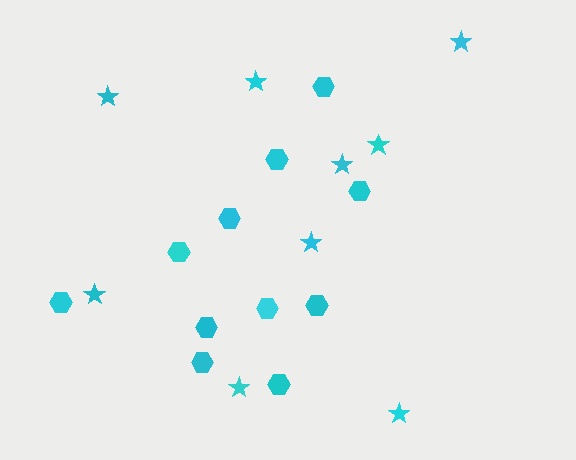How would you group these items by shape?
There are 2 groups: one group of stars (9) and one group of hexagons (11).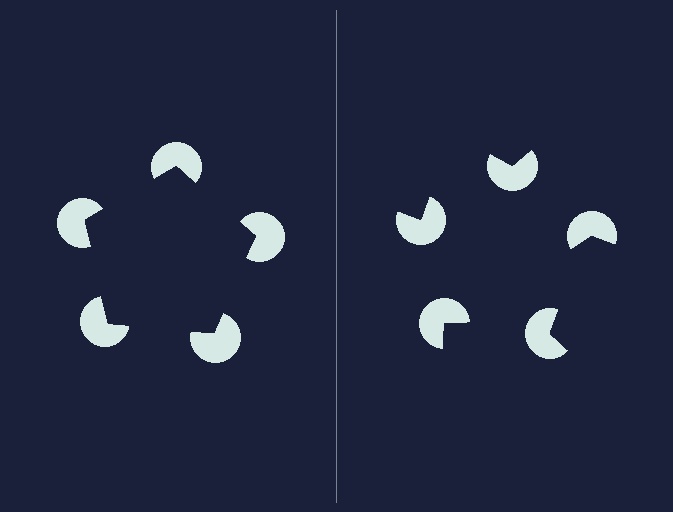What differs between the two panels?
The pac-man discs are positioned identically on both sides; only the wedge orientations differ. On the left they align to a pentagon; on the right they are misaligned.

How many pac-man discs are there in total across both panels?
10 — 5 on each side.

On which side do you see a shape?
An illusory pentagon appears on the left side. On the right side the wedge cuts are rotated, so no coherent shape forms.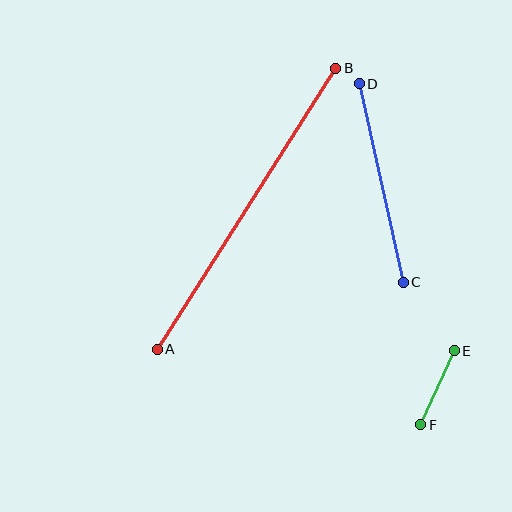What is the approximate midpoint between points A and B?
The midpoint is at approximately (246, 209) pixels.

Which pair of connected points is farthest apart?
Points A and B are farthest apart.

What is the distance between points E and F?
The distance is approximately 81 pixels.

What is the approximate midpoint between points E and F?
The midpoint is at approximately (438, 388) pixels.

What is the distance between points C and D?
The distance is approximately 204 pixels.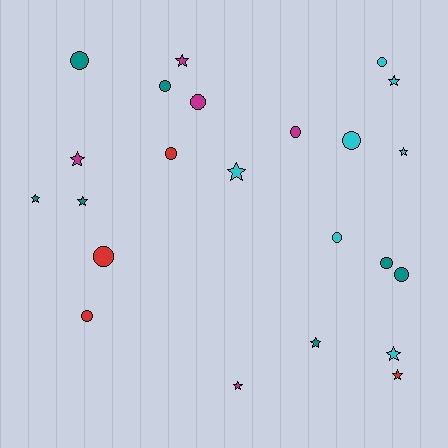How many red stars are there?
There is 1 red star.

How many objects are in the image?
There are 23 objects.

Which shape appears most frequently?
Circle, with 12 objects.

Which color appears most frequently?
Teal, with 7 objects.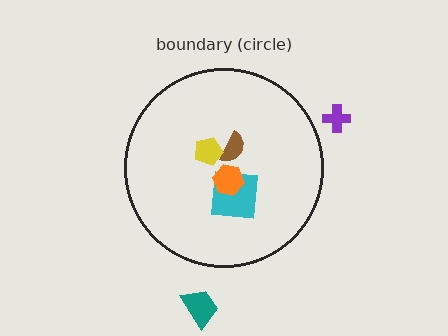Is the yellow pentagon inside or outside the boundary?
Inside.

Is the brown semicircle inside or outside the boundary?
Inside.